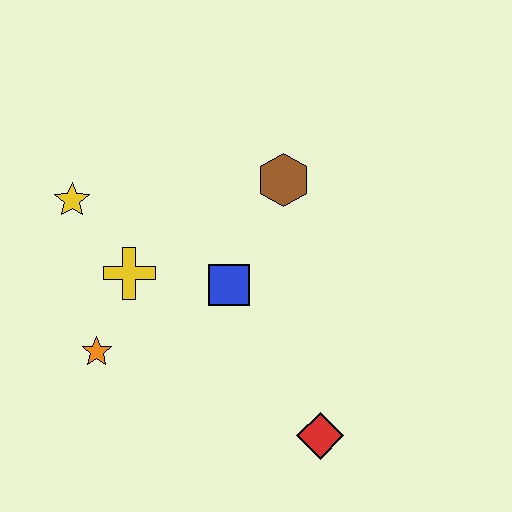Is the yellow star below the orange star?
No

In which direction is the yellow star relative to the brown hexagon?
The yellow star is to the left of the brown hexagon.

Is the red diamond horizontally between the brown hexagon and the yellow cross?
No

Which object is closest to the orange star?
The yellow cross is closest to the orange star.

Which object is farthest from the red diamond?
The yellow star is farthest from the red diamond.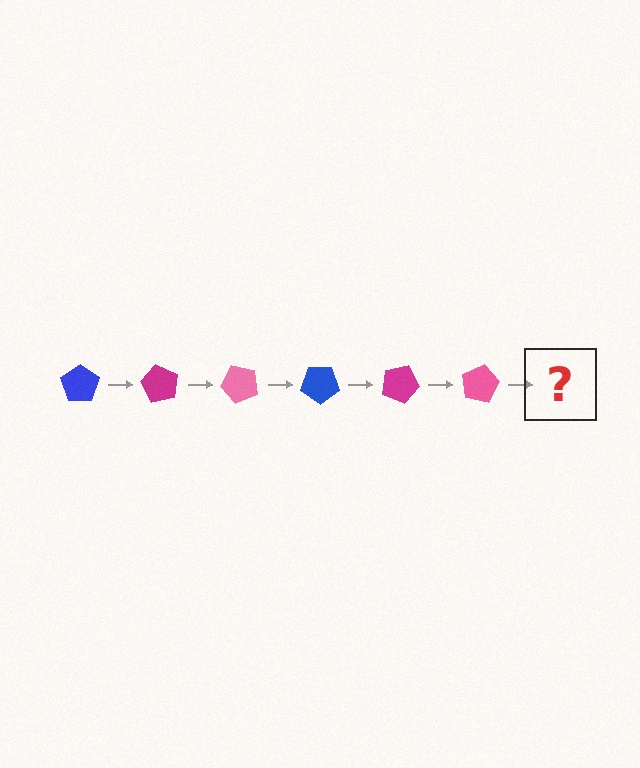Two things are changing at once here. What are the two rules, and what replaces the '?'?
The two rules are that it rotates 60 degrees each step and the color cycles through blue, magenta, and pink. The '?' should be a blue pentagon, rotated 360 degrees from the start.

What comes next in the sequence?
The next element should be a blue pentagon, rotated 360 degrees from the start.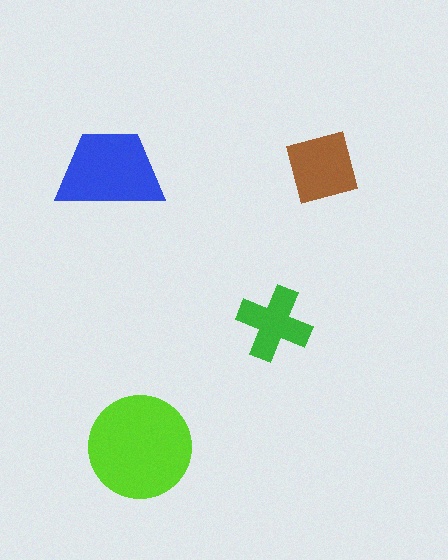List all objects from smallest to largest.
The green cross, the brown square, the blue trapezoid, the lime circle.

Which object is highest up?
The brown square is topmost.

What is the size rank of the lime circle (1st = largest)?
1st.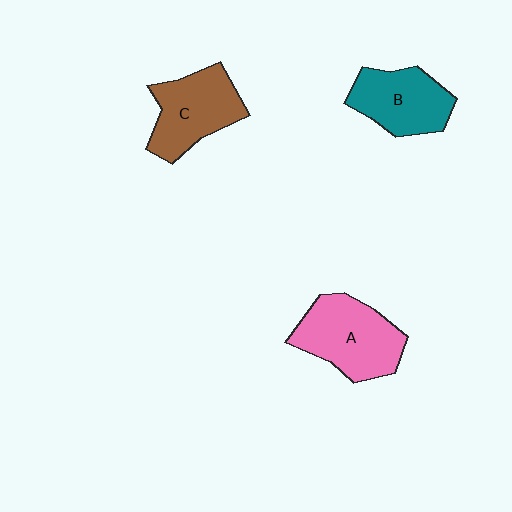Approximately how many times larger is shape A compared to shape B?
Approximately 1.2 times.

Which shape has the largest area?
Shape A (pink).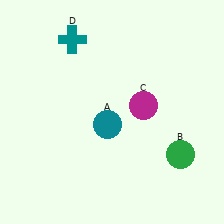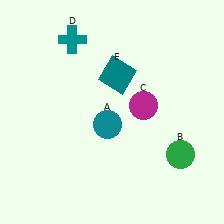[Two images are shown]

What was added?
A teal square (E) was added in Image 2.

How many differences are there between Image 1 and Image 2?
There is 1 difference between the two images.